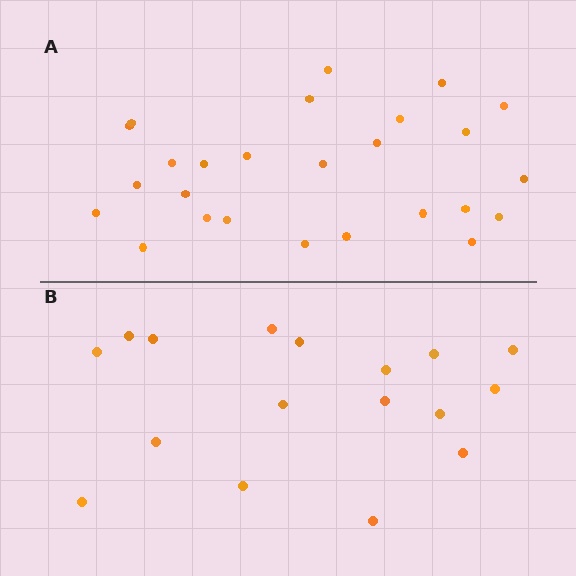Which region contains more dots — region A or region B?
Region A (the top region) has more dots.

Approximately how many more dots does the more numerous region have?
Region A has roughly 8 or so more dots than region B.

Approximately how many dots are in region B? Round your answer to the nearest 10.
About 20 dots. (The exact count is 17, which rounds to 20.)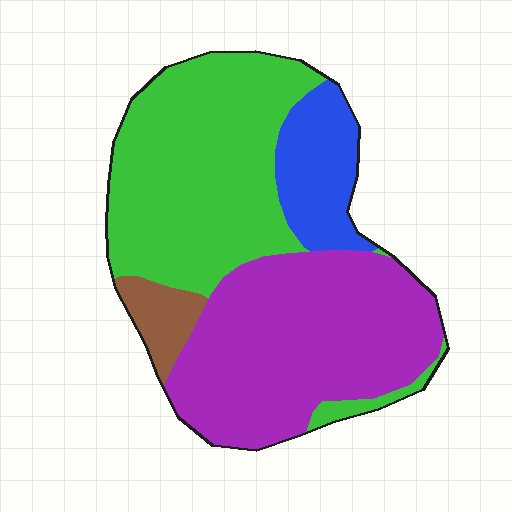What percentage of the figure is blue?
Blue takes up about one eighth (1/8) of the figure.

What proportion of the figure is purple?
Purple covers 41% of the figure.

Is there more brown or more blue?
Blue.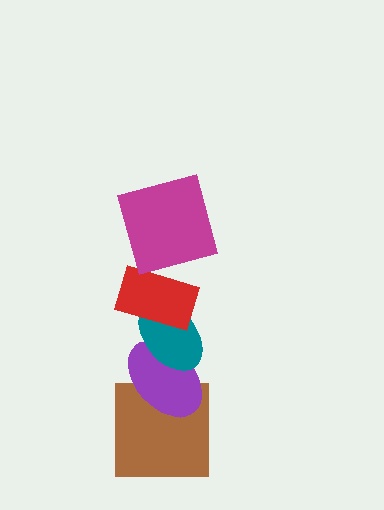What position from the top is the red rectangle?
The red rectangle is 2nd from the top.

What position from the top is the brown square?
The brown square is 5th from the top.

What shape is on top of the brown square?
The purple ellipse is on top of the brown square.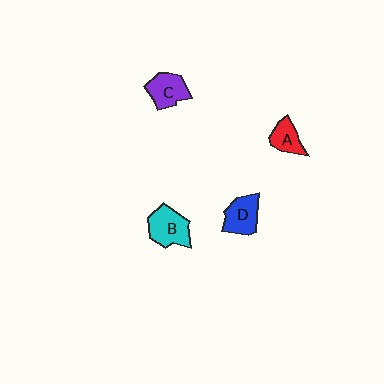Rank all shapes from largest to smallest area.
From largest to smallest: B (cyan), D (blue), C (purple), A (red).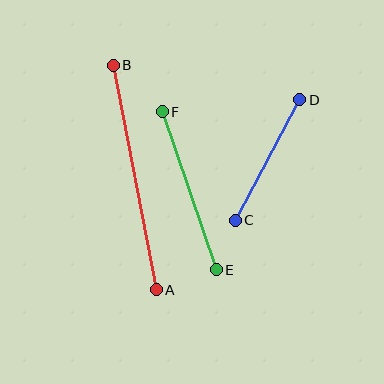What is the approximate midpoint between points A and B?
The midpoint is at approximately (135, 178) pixels.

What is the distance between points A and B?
The distance is approximately 229 pixels.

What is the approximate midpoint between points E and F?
The midpoint is at approximately (189, 191) pixels.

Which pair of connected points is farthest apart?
Points A and B are farthest apart.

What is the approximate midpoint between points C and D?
The midpoint is at approximately (268, 160) pixels.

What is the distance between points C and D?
The distance is approximately 137 pixels.